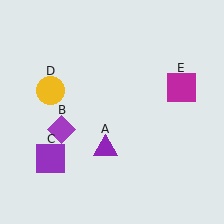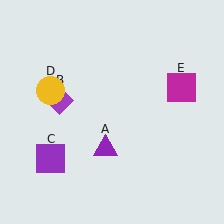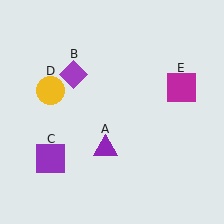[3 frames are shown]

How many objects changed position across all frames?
1 object changed position: purple diamond (object B).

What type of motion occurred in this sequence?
The purple diamond (object B) rotated clockwise around the center of the scene.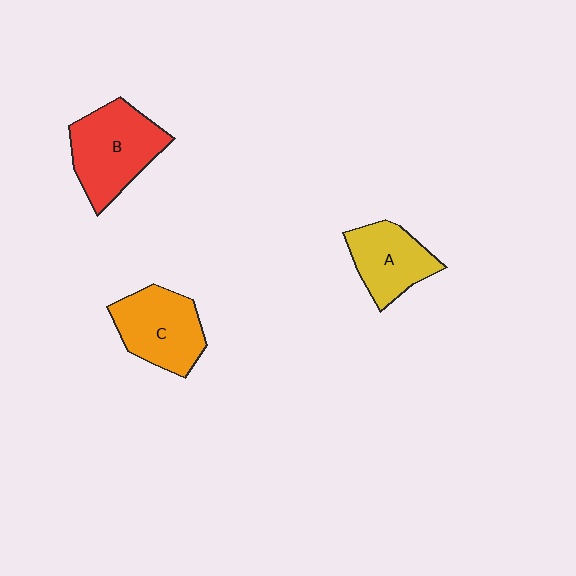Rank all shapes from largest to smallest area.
From largest to smallest: B (red), C (orange), A (yellow).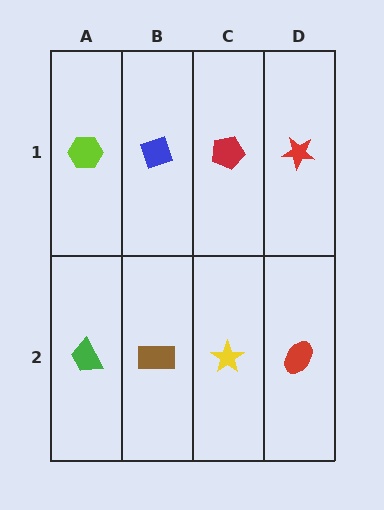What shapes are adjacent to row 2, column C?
A red pentagon (row 1, column C), a brown rectangle (row 2, column B), a red ellipse (row 2, column D).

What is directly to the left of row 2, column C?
A brown rectangle.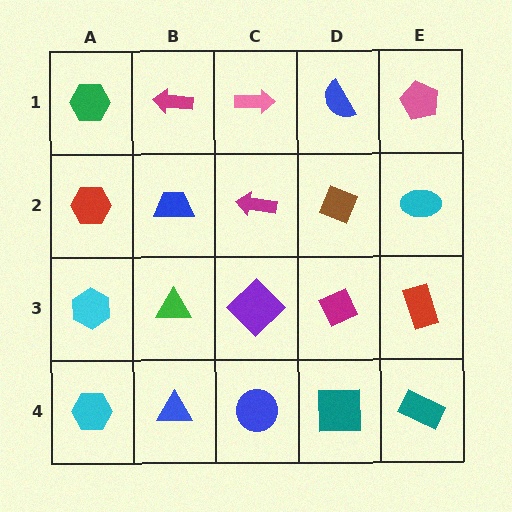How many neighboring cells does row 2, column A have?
3.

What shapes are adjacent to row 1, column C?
A magenta arrow (row 2, column C), a magenta arrow (row 1, column B), a blue semicircle (row 1, column D).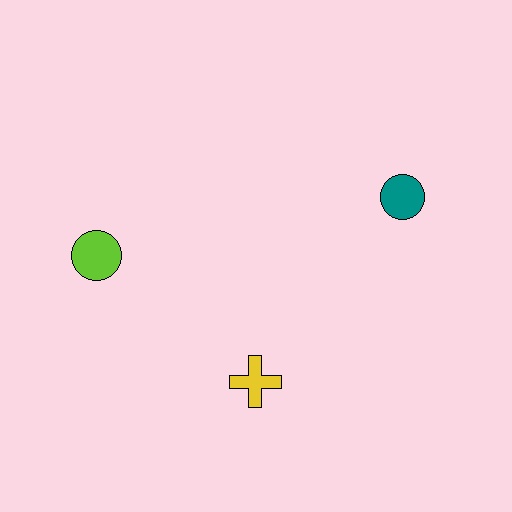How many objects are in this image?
There are 3 objects.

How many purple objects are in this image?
There are no purple objects.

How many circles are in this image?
There are 2 circles.